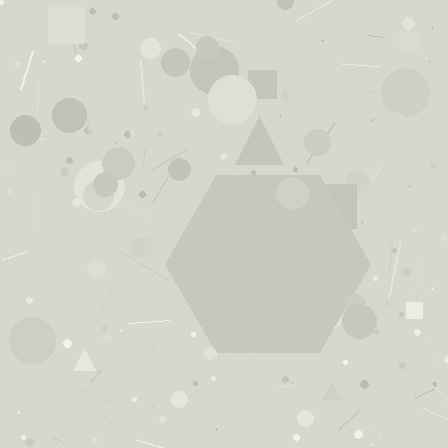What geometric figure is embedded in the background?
A hexagon is embedded in the background.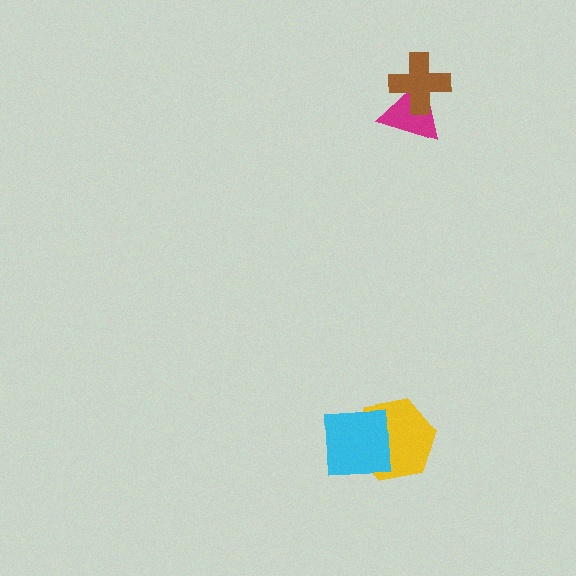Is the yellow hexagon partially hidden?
Yes, it is partially covered by another shape.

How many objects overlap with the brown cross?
1 object overlaps with the brown cross.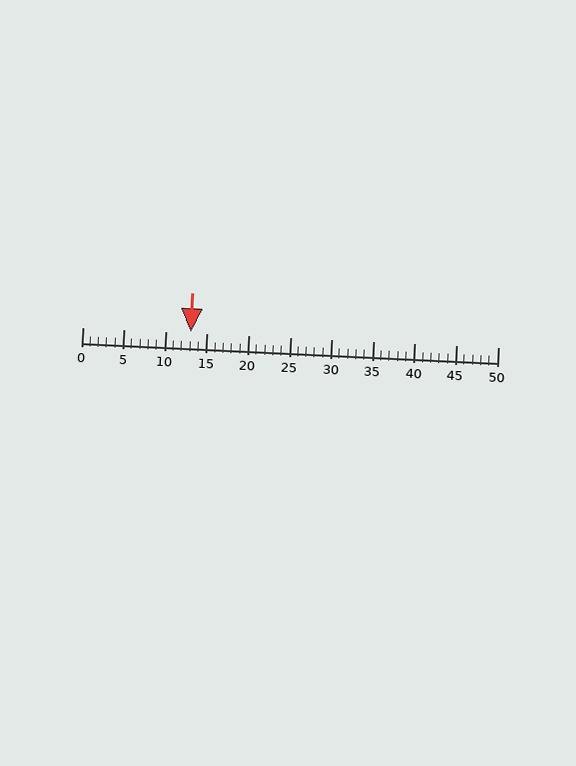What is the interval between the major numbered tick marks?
The major tick marks are spaced 5 units apart.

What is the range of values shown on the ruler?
The ruler shows values from 0 to 50.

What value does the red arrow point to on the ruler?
The red arrow points to approximately 13.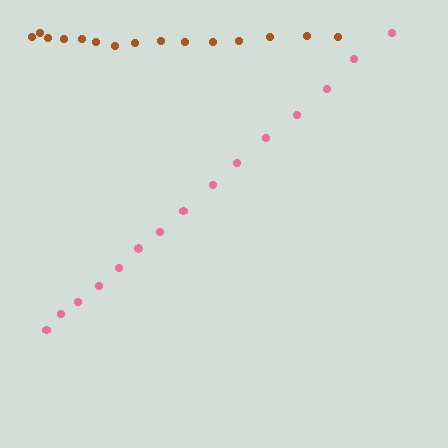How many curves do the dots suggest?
There are 2 distinct paths.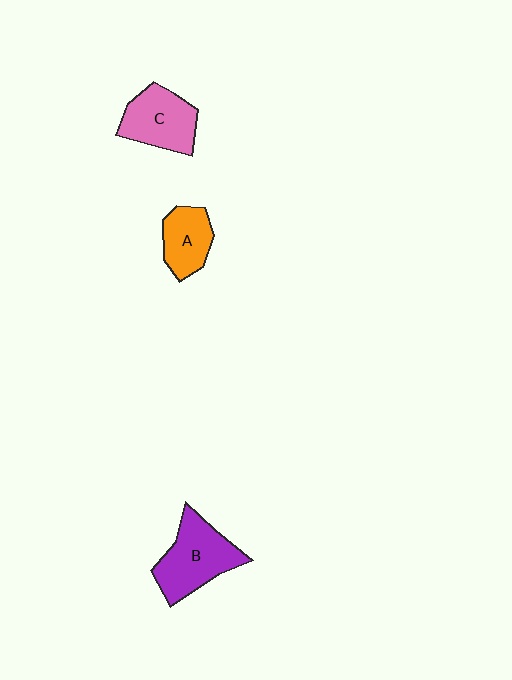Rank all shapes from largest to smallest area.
From largest to smallest: B (purple), C (pink), A (orange).